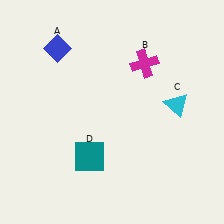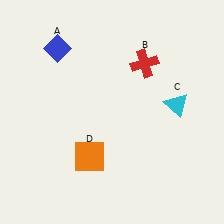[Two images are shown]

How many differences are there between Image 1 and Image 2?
There are 2 differences between the two images.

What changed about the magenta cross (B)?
In Image 1, B is magenta. In Image 2, it changed to red.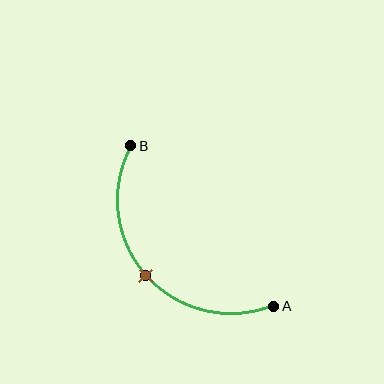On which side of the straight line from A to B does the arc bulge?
The arc bulges below and to the left of the straight line connecting A and B.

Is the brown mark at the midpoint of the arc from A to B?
Yes. The brown mark lies on the arc at equal arc-length from both A and B — it is the arc midpoint.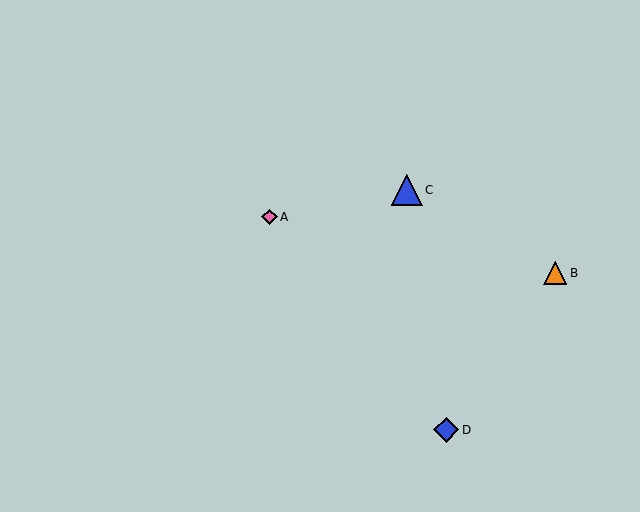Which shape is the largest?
The blue triangle (labeled C) is the largest.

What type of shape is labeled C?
Shape C is a blue triangle.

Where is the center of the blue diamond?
The center of the blue diamond is at (446, 430).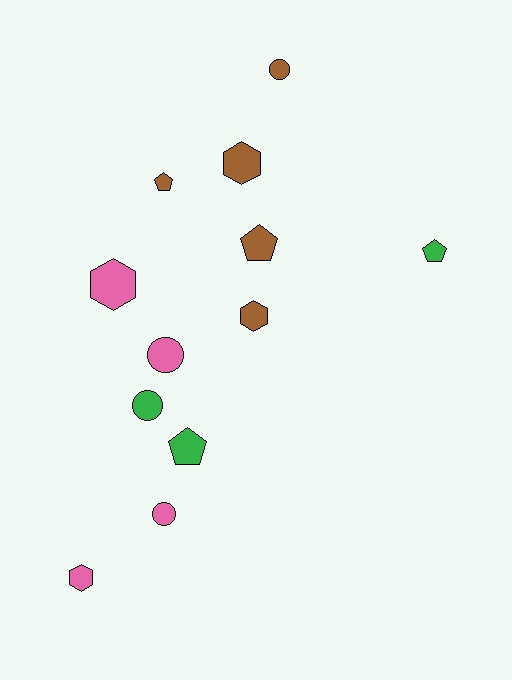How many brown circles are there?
There is 1 brown circle.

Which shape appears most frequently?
Circle, with 4 objects.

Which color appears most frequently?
Brown, with 5 objects.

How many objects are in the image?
There are 12 objects.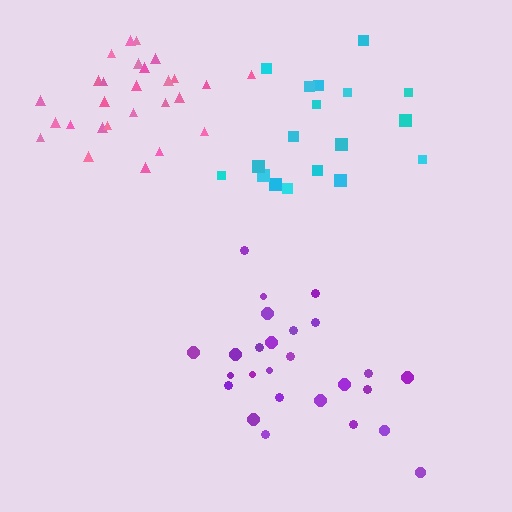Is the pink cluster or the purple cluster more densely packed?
Pink.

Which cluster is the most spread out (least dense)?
Cyan.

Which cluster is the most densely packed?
Pink.